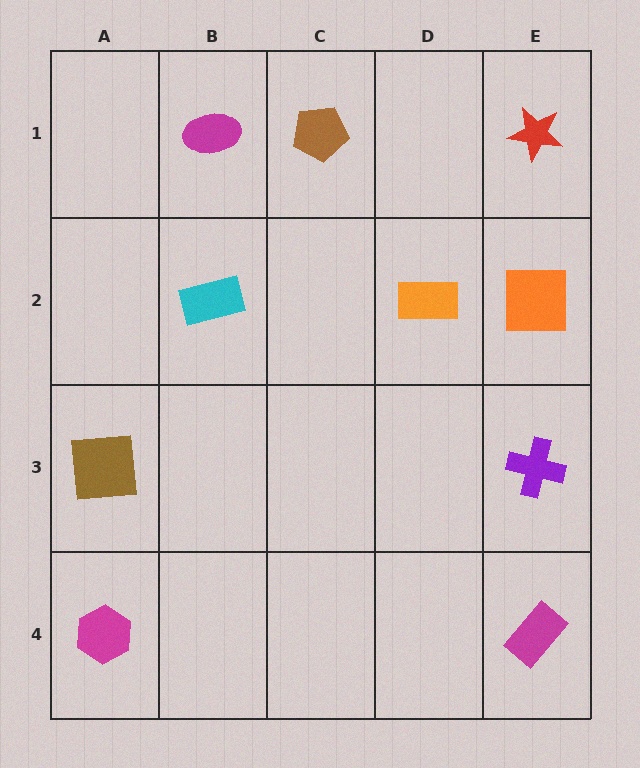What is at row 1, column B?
A magenta ellipse.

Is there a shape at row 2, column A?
No, that cell is empty.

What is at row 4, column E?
A magenta rectangle.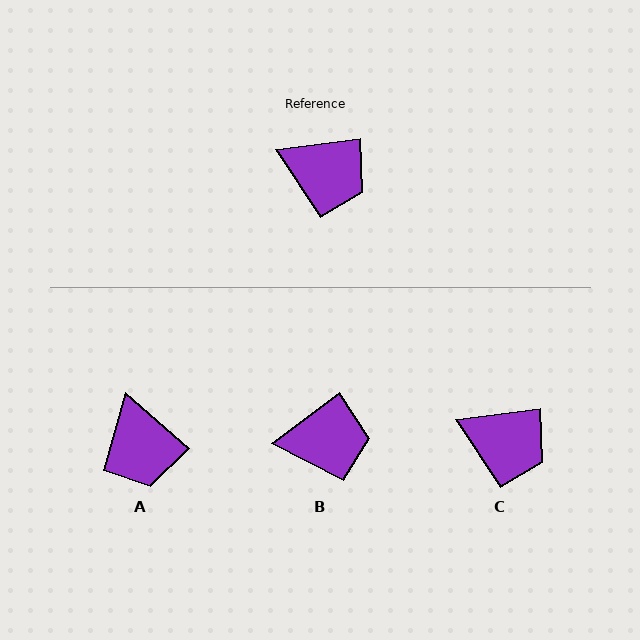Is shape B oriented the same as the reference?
No, it is off by about 29 degrees.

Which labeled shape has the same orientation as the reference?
C.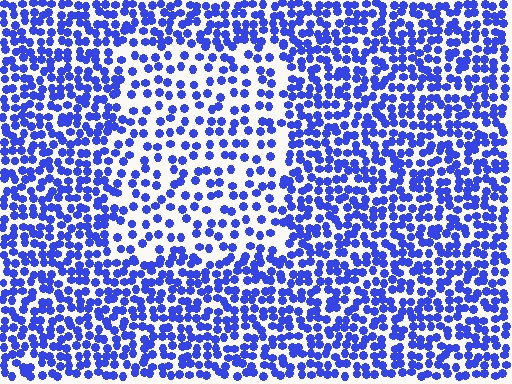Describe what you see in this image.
The image contains small blue elements arranged at two different densities. A rectangle-shaped region is visible where the elements are less densely packed than the surrounding area.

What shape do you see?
I see a rectangle.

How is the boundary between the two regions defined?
The boundary is defined by a change in element density (approximately 1.9x ratio). All elements are the same color, size, and shape.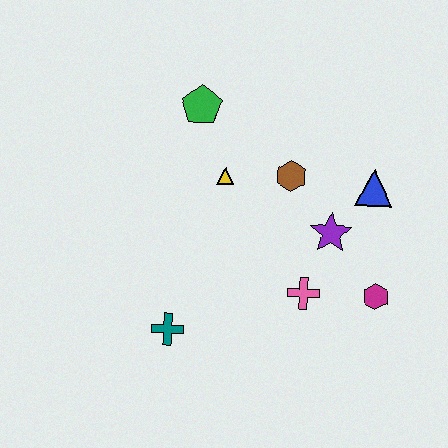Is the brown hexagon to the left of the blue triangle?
Yes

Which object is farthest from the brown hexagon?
The teal cross is farthest from the brown hexagon.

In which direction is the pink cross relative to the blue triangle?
The pink cross is below the blue triangle.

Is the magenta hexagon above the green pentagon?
No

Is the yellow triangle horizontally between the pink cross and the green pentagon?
Yes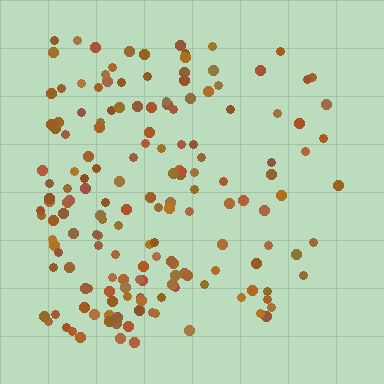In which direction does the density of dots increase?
From right to left, with the left side densest.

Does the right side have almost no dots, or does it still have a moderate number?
Still a moderate number, just noticeably fewer than the left.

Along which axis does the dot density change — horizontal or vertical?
Horizontal.